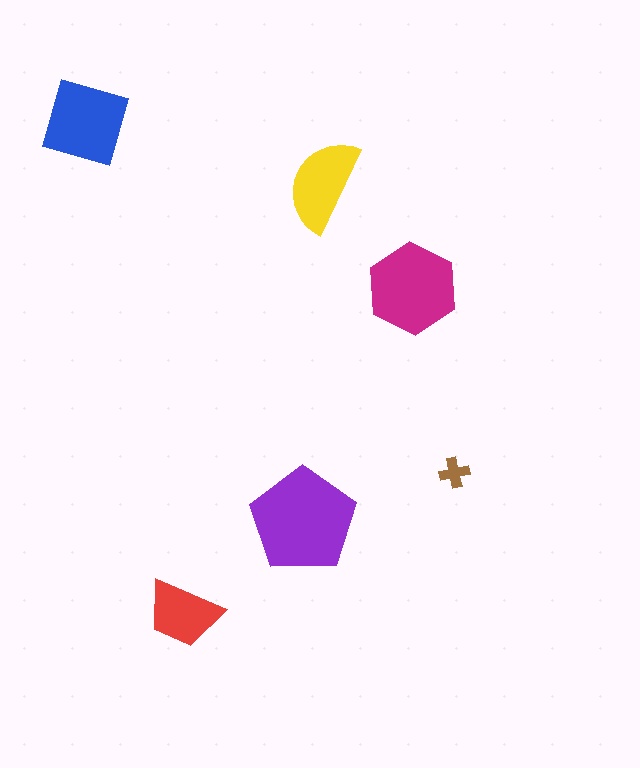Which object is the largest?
The purple pentagon.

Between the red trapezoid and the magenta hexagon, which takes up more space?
The magenta hexagon.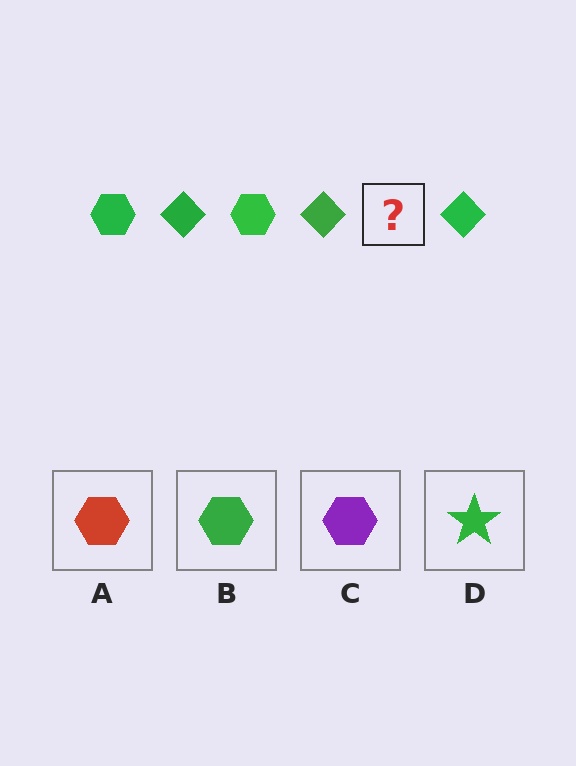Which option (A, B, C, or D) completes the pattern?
B.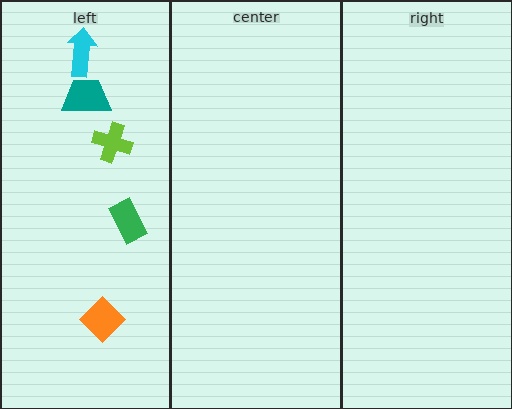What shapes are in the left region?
The orange diamond, the teal trapezoid, the lime cross, the cyan arrow, the green rectangle.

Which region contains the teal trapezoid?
The left region.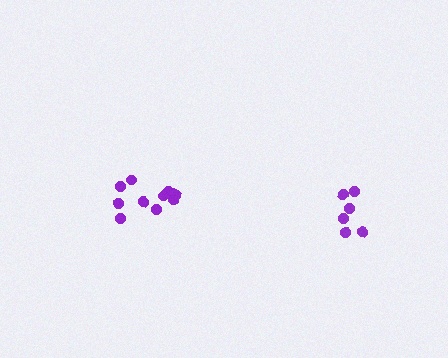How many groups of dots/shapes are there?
There are 2 groups.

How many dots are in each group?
Group 1: 6 dots, Group 2: 11 dots (17 total).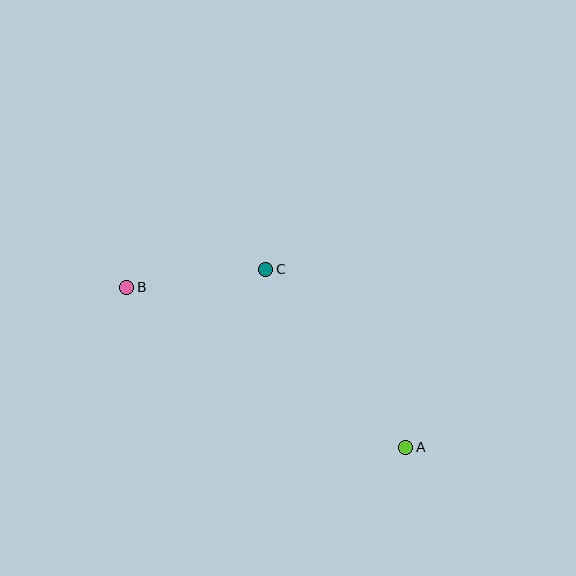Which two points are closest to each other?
Points B and C are closest to each other.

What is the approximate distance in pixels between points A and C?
The distance between A and C is approximately 226 pixels.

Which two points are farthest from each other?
Points A and B are farthest from each other.